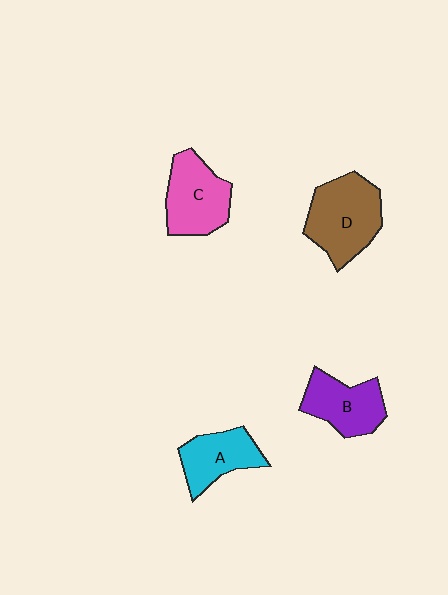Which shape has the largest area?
Shape D (brown).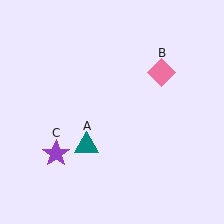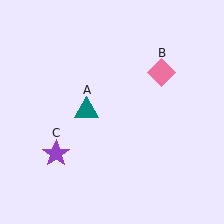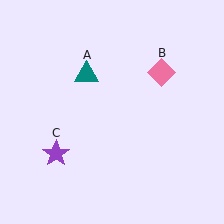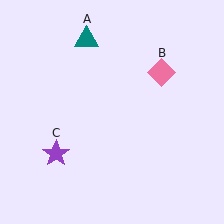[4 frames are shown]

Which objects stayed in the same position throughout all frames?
Pink diamond (object B) and purple star (object C) remained stationary.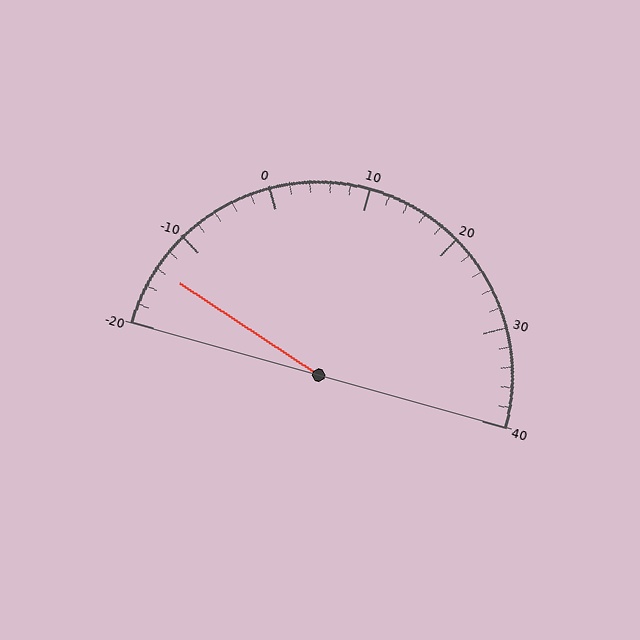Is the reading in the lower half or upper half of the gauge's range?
The reading is in the lower half of the range (-20 to 40).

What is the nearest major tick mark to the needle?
The nearest major tick mark is -10.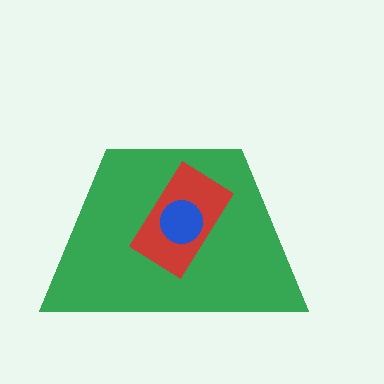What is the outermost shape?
The green trapezoid.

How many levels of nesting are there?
3.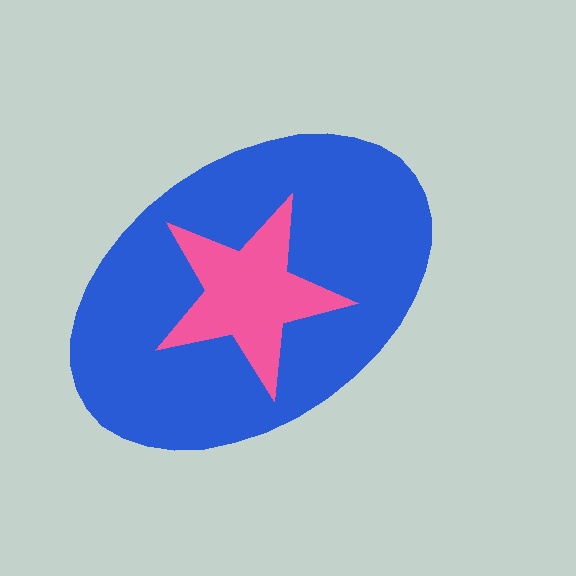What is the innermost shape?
The pink star.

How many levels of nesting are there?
2.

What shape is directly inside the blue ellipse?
The pink star.